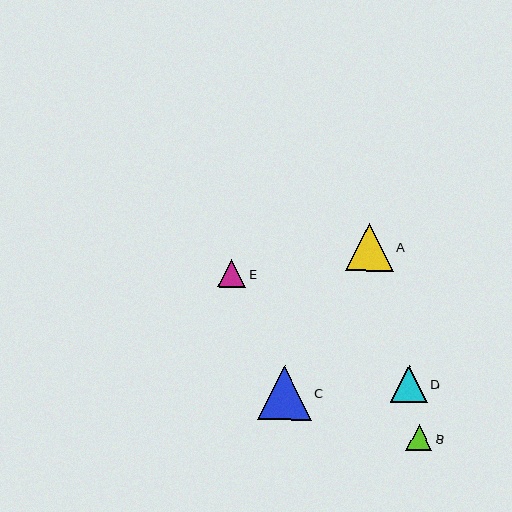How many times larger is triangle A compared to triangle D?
Triangle A is approximately 1.3 times the size of triangle D.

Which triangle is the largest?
Triangle C is the largest with a size of approximately 54 pixels.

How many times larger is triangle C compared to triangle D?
Triangle C is approximately 1.5 times the size of triangle D.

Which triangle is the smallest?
Triangle B is the smallest with a size of approximately 26 pixels.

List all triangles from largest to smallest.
From largest to smallest: C, A, D, E, B.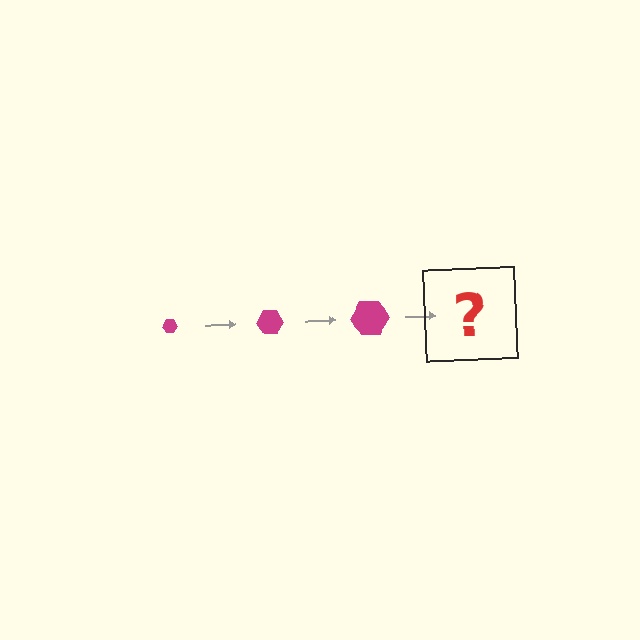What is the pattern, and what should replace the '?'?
The pattern is that the hexagon gets progressively larger each step. The '?' should be a magenta hexagon, larger than the previous one.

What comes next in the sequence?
The next element should be a magenta hexagon, larger than the previous one.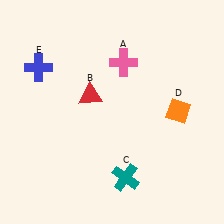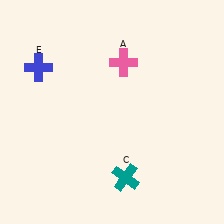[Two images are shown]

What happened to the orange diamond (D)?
The orange diamond (D) was removed in Image 2. It was in the top-right area of Image 1.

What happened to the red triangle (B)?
The red triangle (B) was removed in Image 2. It was in the top-left area of Image 1.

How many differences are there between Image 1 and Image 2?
There are 2 differences between the two images.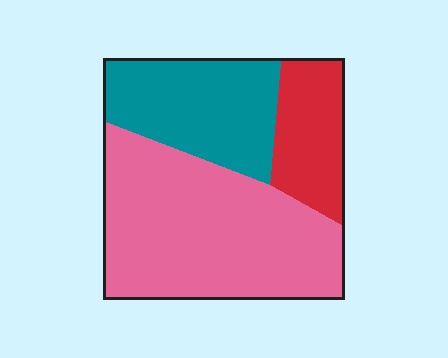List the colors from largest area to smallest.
From largest to smallest: pink, teal, red.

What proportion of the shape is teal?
Teal covers around 30% of the shape.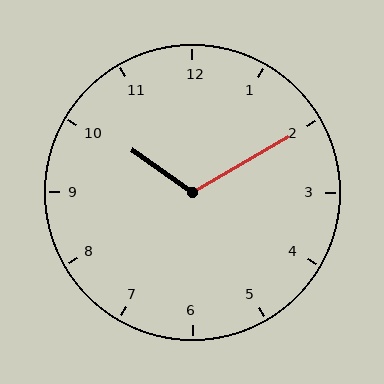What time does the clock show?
10:10.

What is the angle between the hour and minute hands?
Approximately 115 degrees.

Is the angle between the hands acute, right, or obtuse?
It is obtuse.